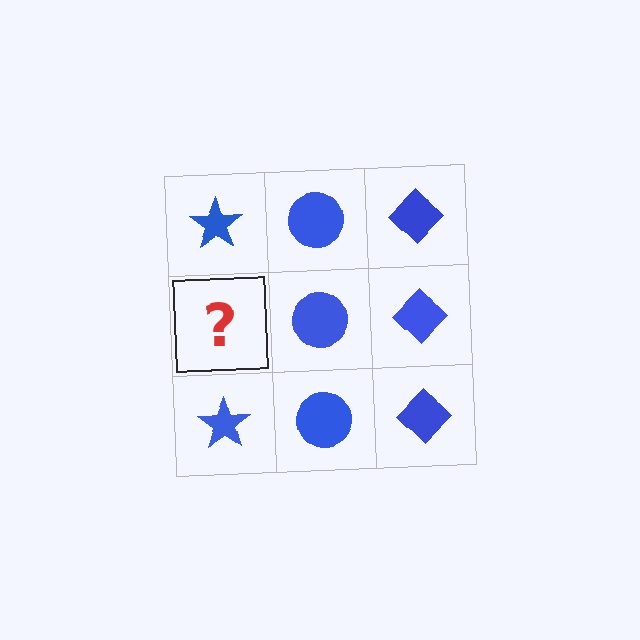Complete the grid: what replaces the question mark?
The question mark should be replaced with a blue star.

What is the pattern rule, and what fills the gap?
The rule is that each column has a consistent shape. The gap should be filled with a blue star.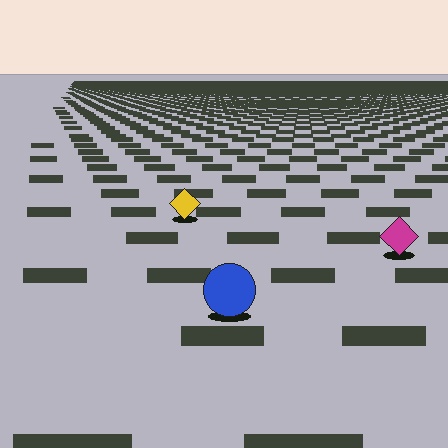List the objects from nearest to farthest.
From nearest to farthest: the blue circle, the magenta diamond, the yellow diamond.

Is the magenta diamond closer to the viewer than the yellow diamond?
Yes. The magenta diamond is closer — you can tell from the texture gradient: the ground texture is coarser near it.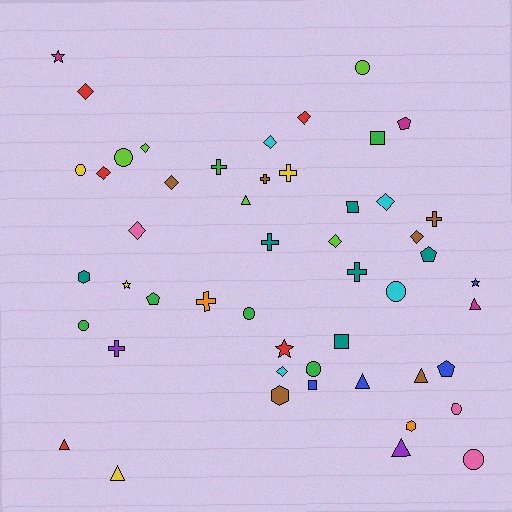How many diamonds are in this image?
There are 11 diamonds.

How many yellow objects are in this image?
There are 4 yellow objects.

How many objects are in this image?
There are 50 objects.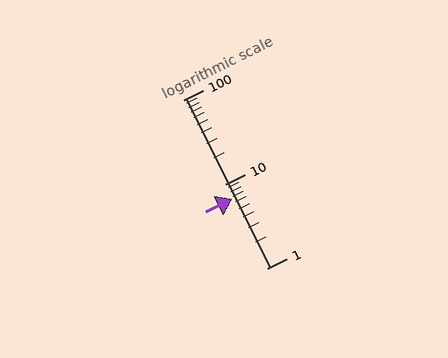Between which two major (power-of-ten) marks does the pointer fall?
The pointer is between 1 and 10.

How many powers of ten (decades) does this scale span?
The scale spans 2 decades, from 1 to 100.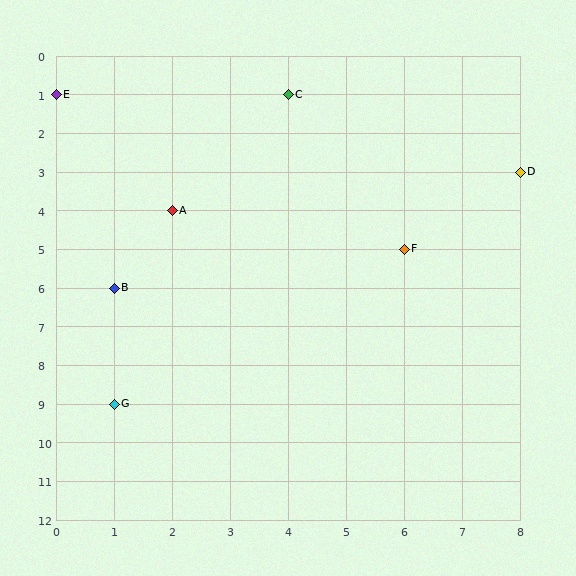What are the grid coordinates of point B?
Point B is at grid coordinates (1, 6).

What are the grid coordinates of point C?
Point C is at grid coordinates (4, 1).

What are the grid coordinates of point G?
Point G is at grid coordinates (1, 9).